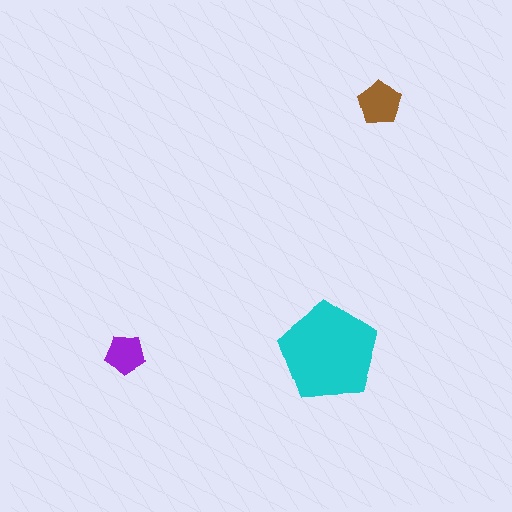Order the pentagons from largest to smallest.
the cyan one, the brown one, the purple one.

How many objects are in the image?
There are 3 objects in the image.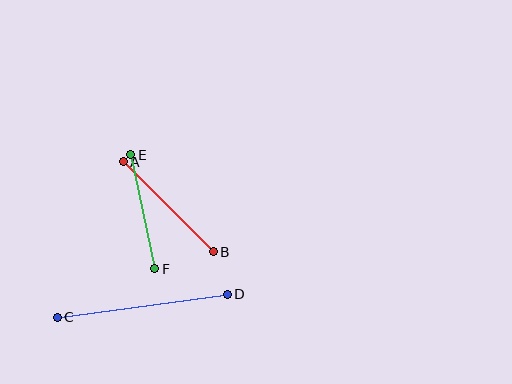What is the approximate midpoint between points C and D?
The midpoint is at approximately (142, 306) pixels.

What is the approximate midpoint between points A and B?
The midpoint is at approximately (168, 207) pixels.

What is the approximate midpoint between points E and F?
The midpoint is at approximately (143, 212) pixels.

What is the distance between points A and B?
The distance is approximately 127 pixels.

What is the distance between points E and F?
The distance is approximately 117 pixels.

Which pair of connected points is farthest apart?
Points C and D are farthest apart.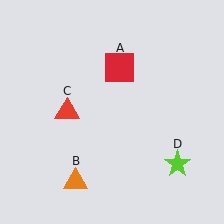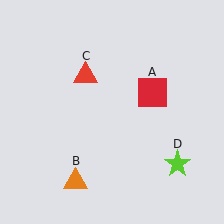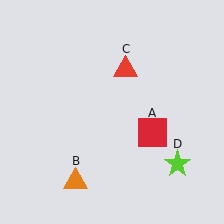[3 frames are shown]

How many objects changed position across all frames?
2 objects changed position: red square (object A), red triangle (object C).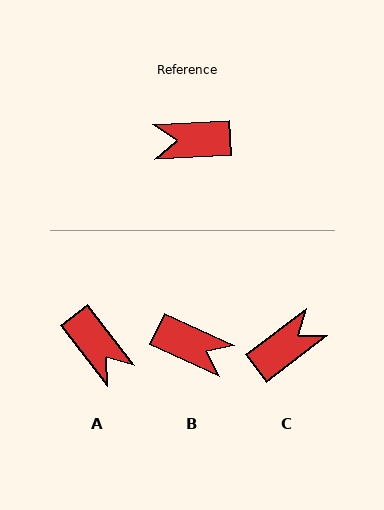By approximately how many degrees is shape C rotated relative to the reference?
Approximately 146 degrees clockwise.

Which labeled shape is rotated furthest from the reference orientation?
B, about 153 degrees away.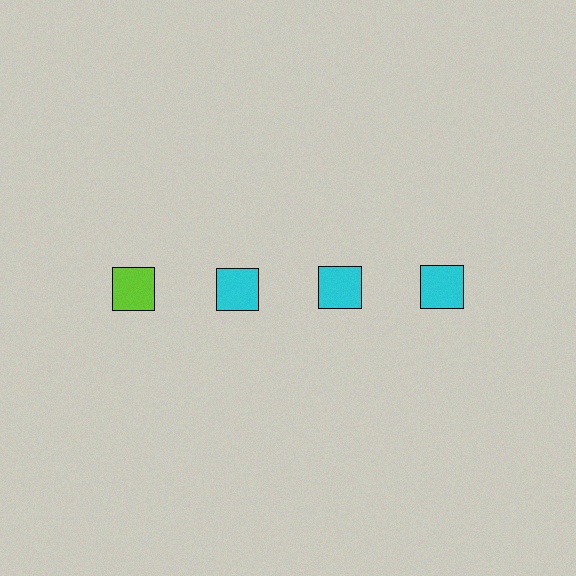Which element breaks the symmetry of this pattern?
The lime square in the top row, leftmost column breaks the symmetry. All other shapes are cyan squares.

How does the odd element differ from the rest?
It has a different color: lime instead of cyan.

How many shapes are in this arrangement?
There are 4 shapes arranged in a grid pattern.